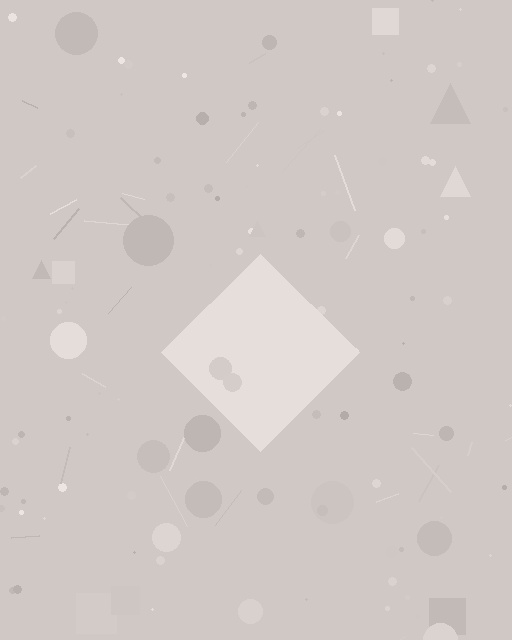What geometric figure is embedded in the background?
A diamond is embedded in the background.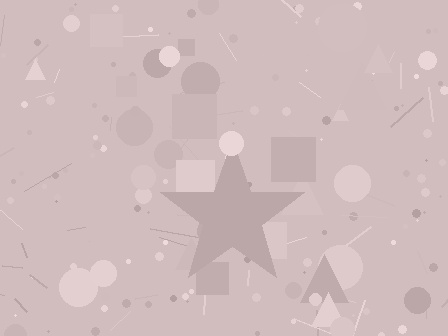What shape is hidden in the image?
A star is hidden in the image.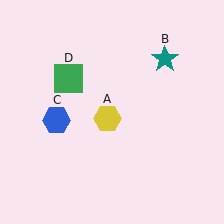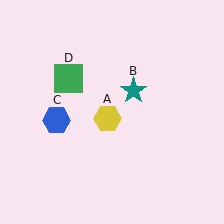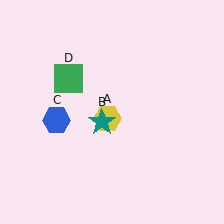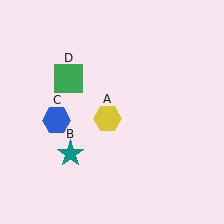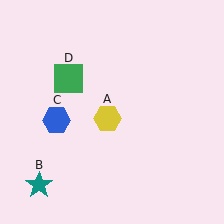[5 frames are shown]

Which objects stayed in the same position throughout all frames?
Yellow hexagon (object A) and blue hexagon (object C) and green square (object D) remained stationary.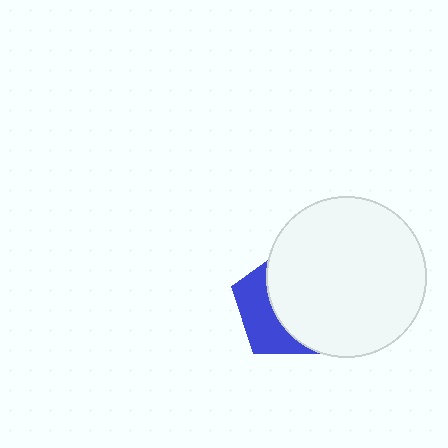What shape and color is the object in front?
The object in front is a white circle.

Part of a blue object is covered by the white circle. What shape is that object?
It is a pentagon.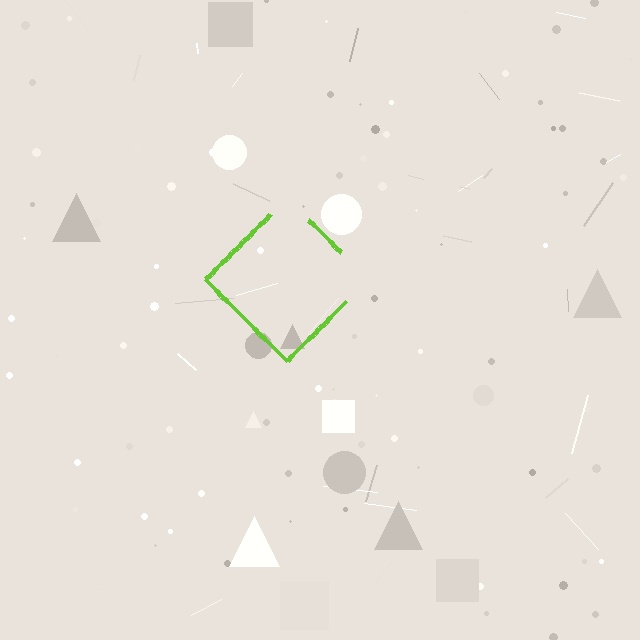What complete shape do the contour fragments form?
The contour fragments form a diamond.